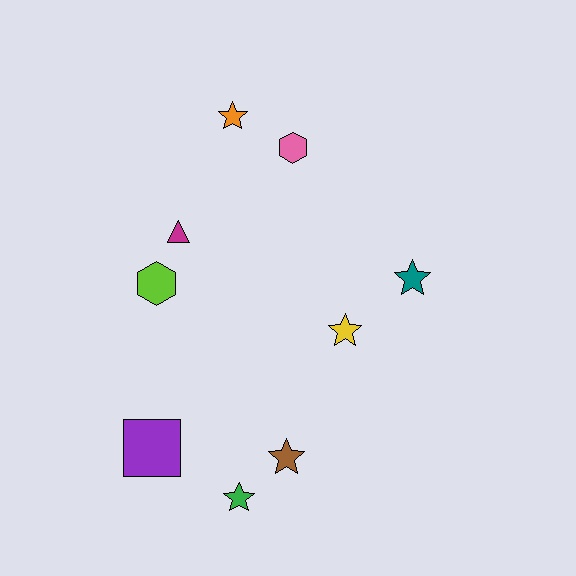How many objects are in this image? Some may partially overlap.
There are 9 objects.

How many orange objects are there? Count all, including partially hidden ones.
There is 1 orange object.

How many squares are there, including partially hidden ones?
There is 1 square.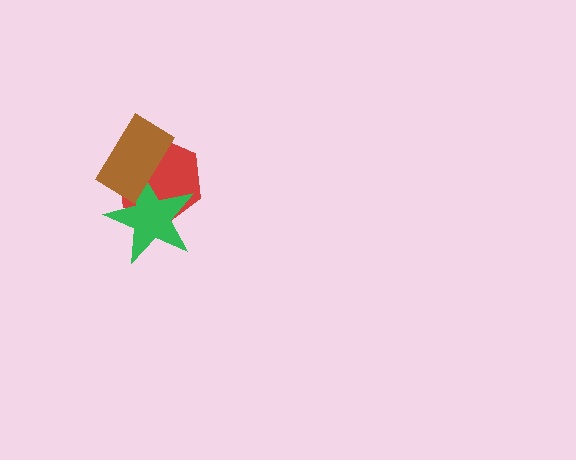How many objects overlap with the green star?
2 objects overlap with the green star.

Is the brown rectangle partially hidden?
No, no other shape covers it.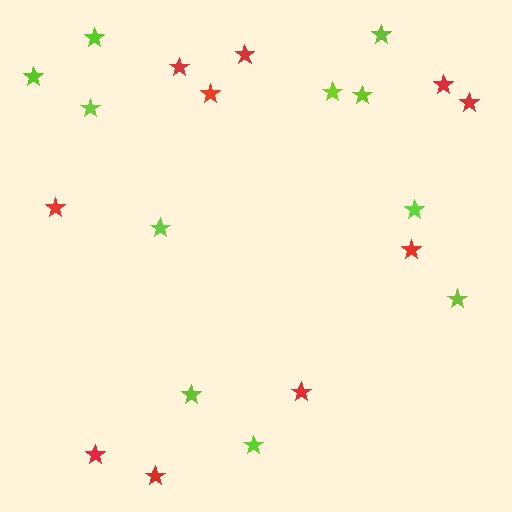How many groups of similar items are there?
There are 2 groups: one group of lime stars (11) and one group of red stars (10).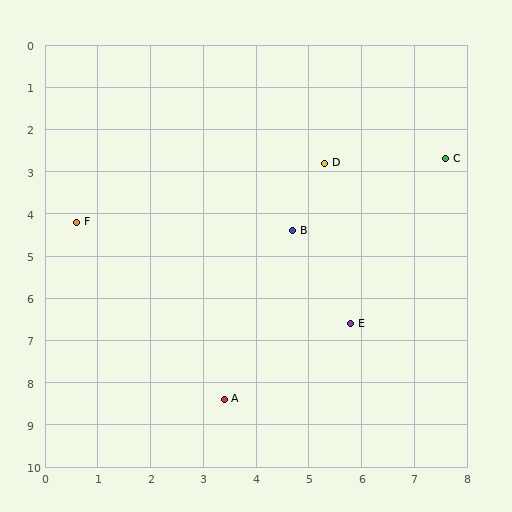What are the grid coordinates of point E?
Point E is at approximately (5.8, 6.6).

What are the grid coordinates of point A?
Point A is at approximately (3.4, 8.4).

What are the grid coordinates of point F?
Point F is at approximately (0.6, 4.2).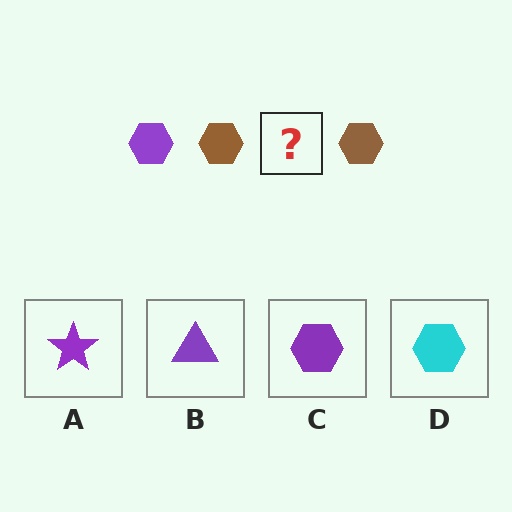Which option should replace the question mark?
Option C.